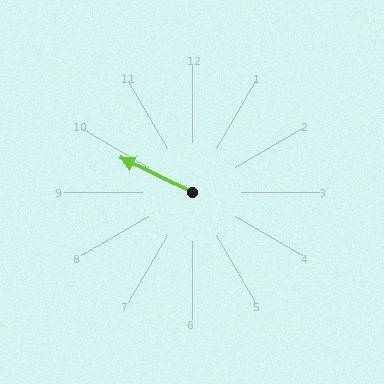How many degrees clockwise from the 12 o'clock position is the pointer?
Approximately 296 degrees.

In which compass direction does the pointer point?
Northwest.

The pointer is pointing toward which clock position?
Roughly 10 o'clock.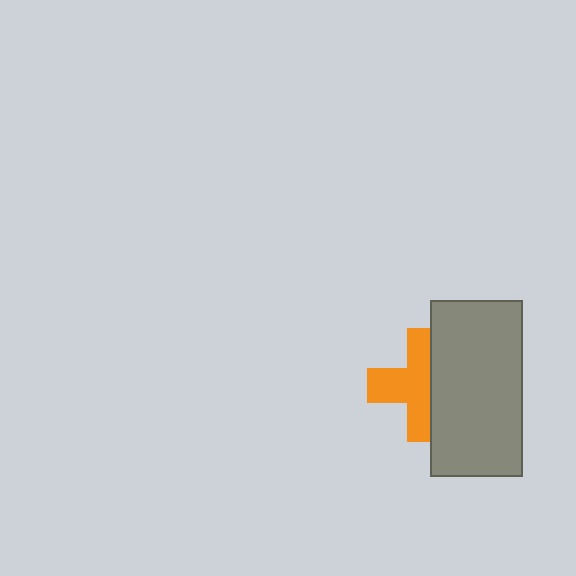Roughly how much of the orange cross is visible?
About half of it is visible (roughly 58%).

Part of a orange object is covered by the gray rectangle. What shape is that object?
It is a cross.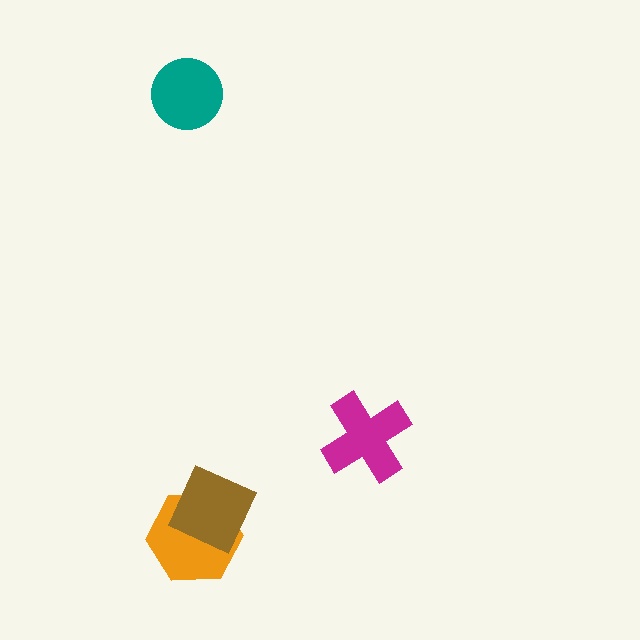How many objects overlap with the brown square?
1 object overlaps with the brown square.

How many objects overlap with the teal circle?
0 objects overlap with the teal circle.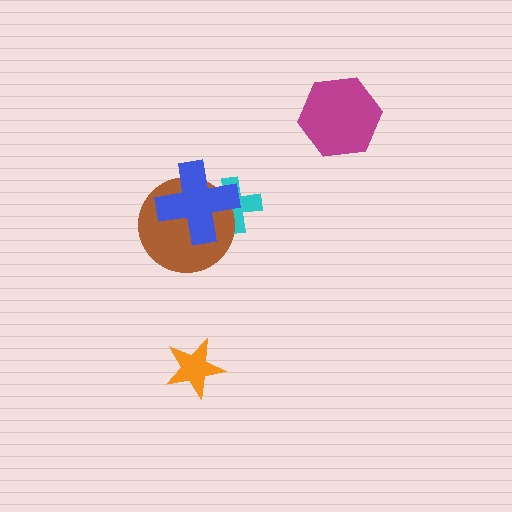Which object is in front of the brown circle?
The blue cross is in front of the brown circle.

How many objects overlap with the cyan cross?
2 objects overlap with the cyan cross.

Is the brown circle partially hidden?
Yes, it is partially covered by another shape.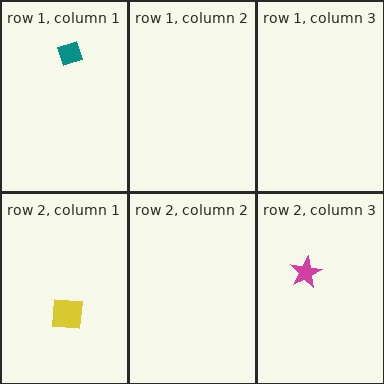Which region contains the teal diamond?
The row 1, column 1 region.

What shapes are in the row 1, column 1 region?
The teal diamond.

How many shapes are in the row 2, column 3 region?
1.